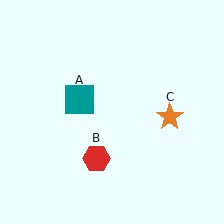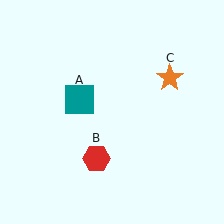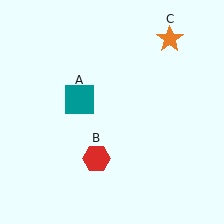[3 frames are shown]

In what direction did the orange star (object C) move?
The orange star (object C) moved up.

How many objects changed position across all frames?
1 object changed position: orange star (object C).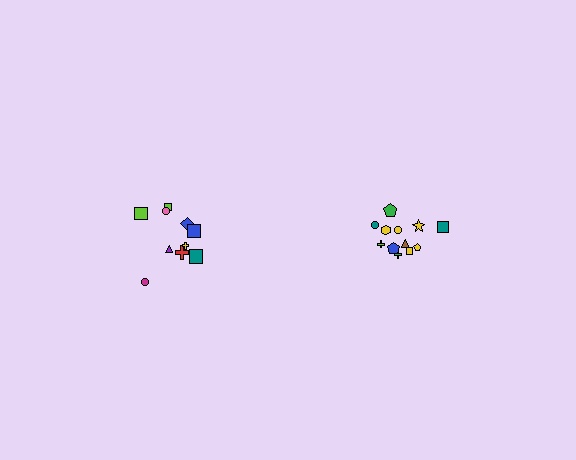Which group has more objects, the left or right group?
The right group.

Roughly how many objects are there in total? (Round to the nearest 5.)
Roughly 20 objects in total.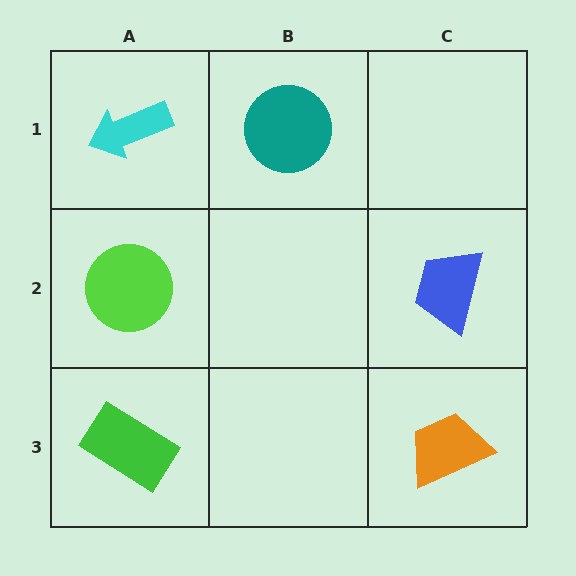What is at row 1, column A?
A cyan arrow.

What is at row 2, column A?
A lime circle.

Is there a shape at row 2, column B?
No, that cell is empty.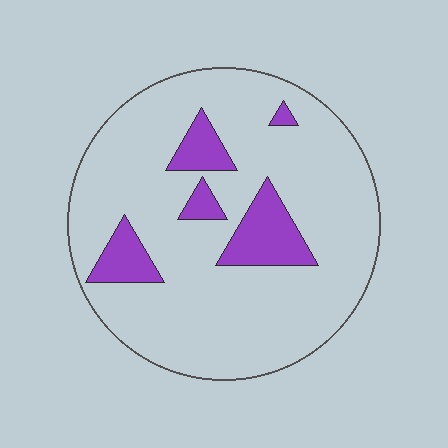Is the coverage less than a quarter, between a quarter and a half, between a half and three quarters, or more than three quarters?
Less than a quarter.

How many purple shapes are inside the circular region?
5.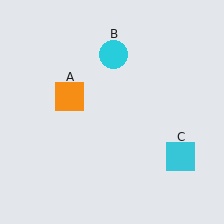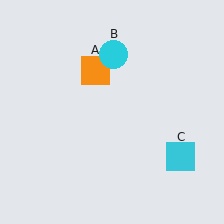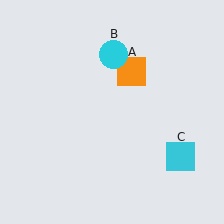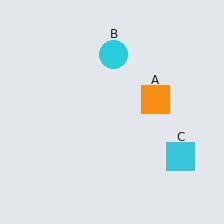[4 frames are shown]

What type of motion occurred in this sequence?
The orange square (object A) rotated clockwise around the center of the scene.